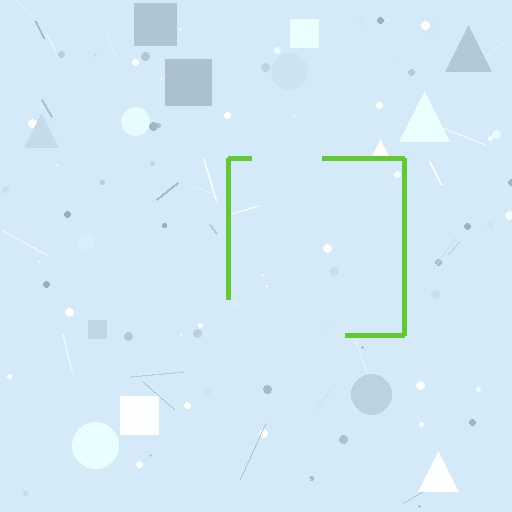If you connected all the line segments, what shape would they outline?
They would outline a square.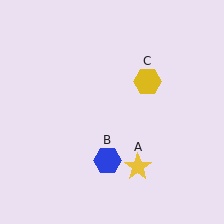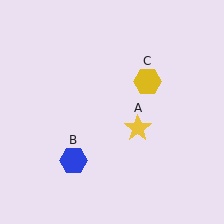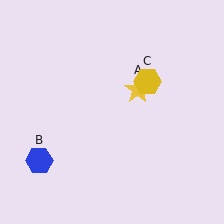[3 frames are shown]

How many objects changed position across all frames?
2 objects changed position: yellow star (object A), blue hexagon (object B).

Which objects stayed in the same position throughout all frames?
Yellow hexagon (object C) remained stationary.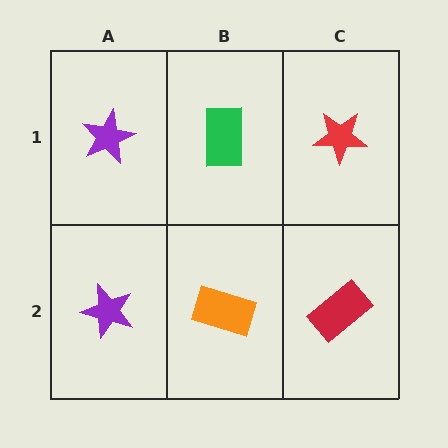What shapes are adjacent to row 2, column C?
A red star (row 1, column C), an orange rectangle (row 2, column B).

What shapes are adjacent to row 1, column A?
A purple star (row 2, column A), a green rectangle (row 1, column B).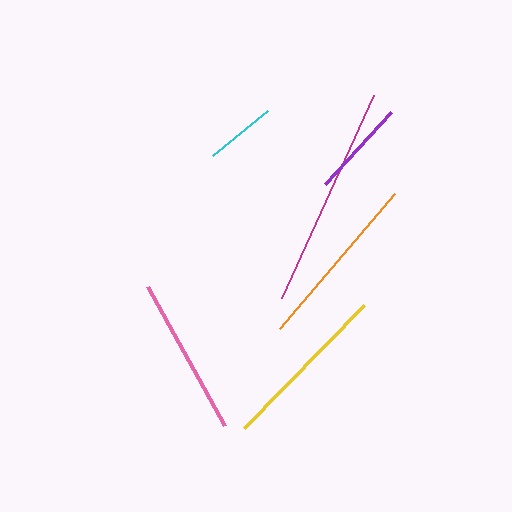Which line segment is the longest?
The magenta line is the longest at approximately 223 pixels.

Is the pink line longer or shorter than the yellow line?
The yellow line is longer than the pink line.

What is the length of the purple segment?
The purple segment is approximately 97 pixels long.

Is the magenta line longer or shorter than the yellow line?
The magenta line is longer than the yellow line.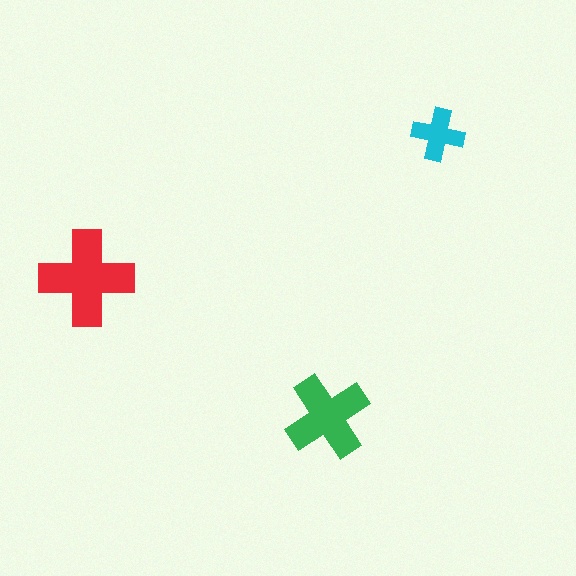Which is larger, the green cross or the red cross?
The red one.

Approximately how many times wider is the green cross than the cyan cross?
About 1.5 times wider.